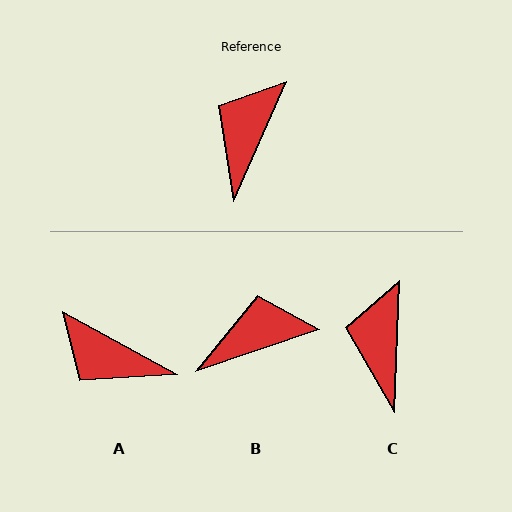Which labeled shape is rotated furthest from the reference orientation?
A, about 85 degrees away.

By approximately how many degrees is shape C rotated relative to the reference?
Approximately 21 degrees counter-clockwise.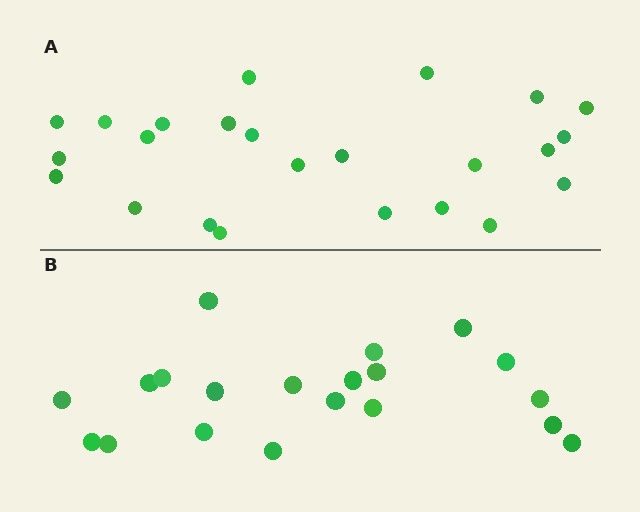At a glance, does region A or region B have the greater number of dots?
Region A (the top region) has more dots.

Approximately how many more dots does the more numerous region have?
Region A has about 4 more dots than region B.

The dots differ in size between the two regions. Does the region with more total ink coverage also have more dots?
No. Region B has more total ink coverage because its dots are larger, but region A actually contains more individual dots. Total area can be misleading — the number of items is what matters here.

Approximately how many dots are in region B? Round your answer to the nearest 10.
About 20 dots.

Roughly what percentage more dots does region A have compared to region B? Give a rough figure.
About 20% more.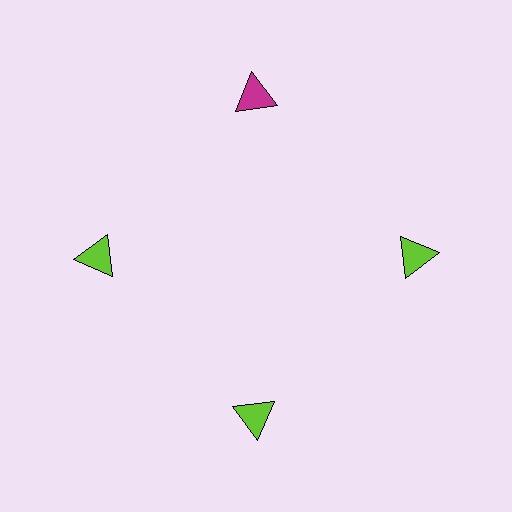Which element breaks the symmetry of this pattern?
The magenta triangle at roughly the 12 o'clock position breaks the symmetry. All other shapes are lime triangles.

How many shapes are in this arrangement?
There are 4 shapes arranged in a ring pattern.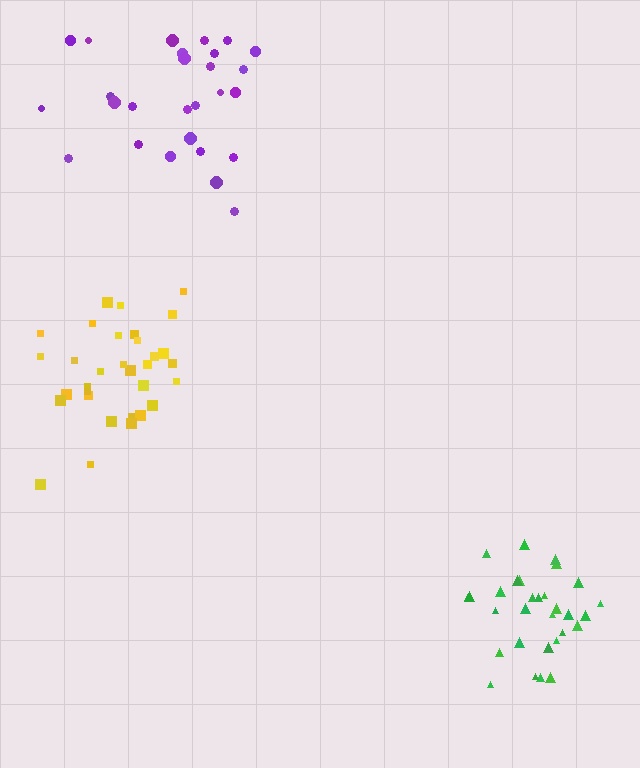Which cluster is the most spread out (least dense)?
Purple.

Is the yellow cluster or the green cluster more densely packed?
Green.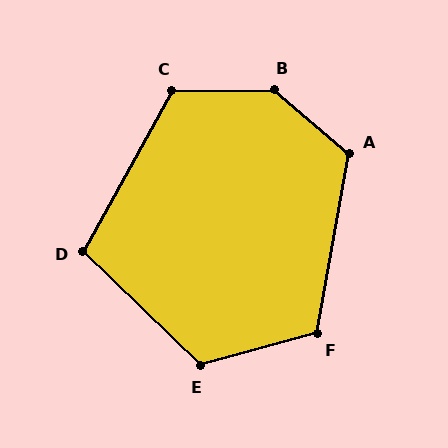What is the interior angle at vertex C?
Approximately 119 degrees (obtuse).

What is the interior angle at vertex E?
Approximately 120 degrees (obtuse).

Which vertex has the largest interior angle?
B, at approximately 139 degrees.